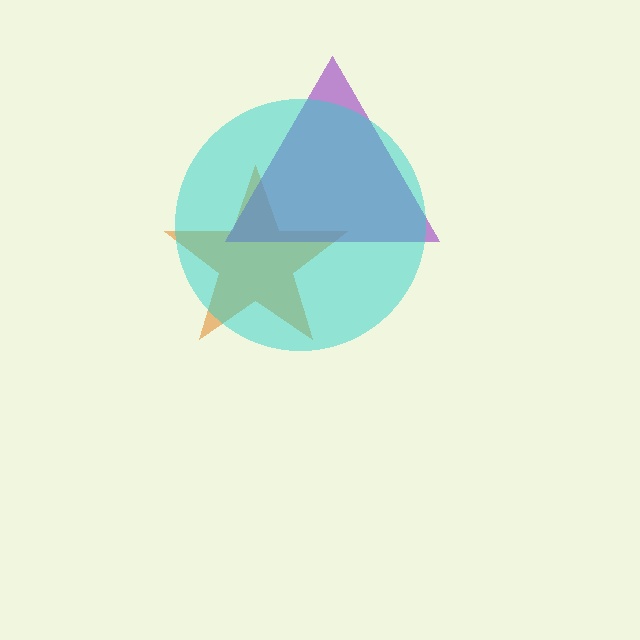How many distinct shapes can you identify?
There are 3 distinct shapes: an orange star, a purple triangle, a cyan circle.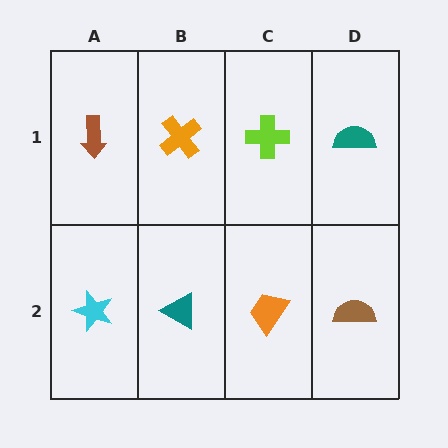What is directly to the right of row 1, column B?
A lime cross.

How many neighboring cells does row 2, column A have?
2.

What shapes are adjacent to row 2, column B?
An orange cross (row 1, column B), a cyan star (row 2, column A), an orange trapezoid (row 2, column C).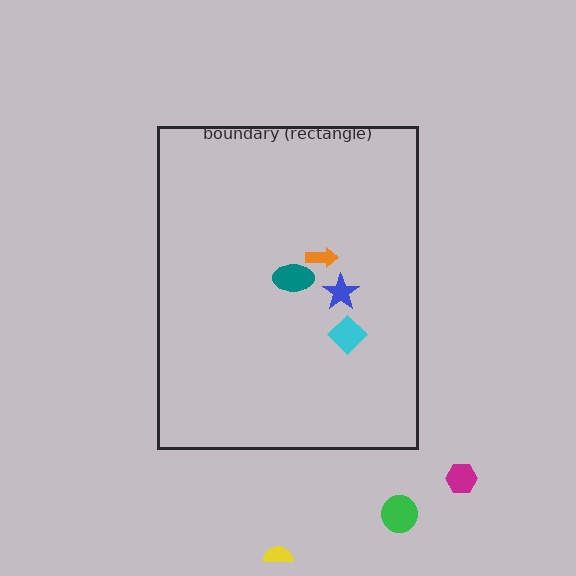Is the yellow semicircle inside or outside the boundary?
Outside.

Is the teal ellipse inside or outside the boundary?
Inside.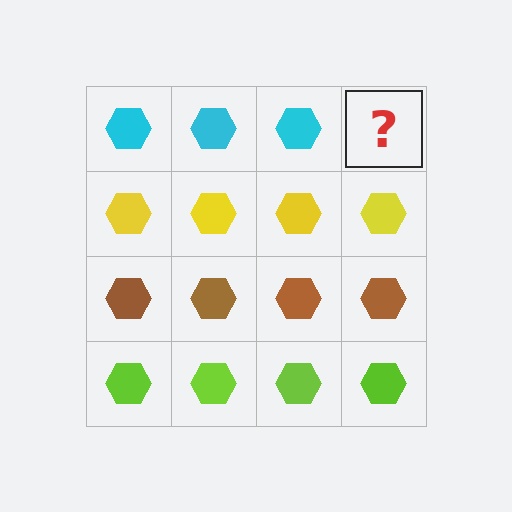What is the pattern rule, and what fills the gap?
The rule is that each row has a consistent color. The gap should be filled with a cyan hexagon.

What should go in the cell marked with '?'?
The missing cell should contain a cyan hexagon.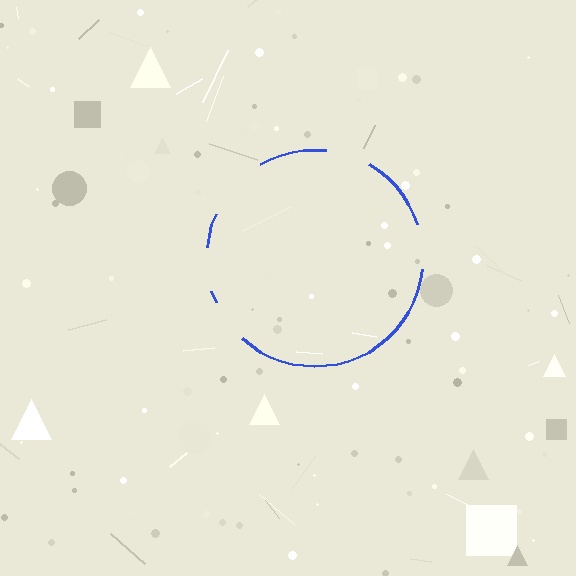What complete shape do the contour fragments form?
The contour fragments form a circle.